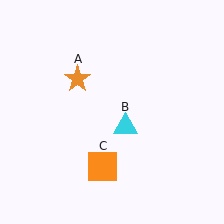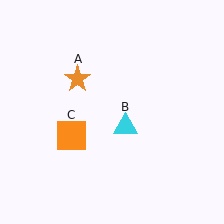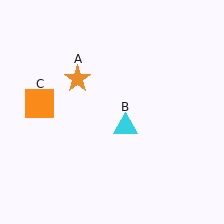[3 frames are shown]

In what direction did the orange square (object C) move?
The orange square (object C) moved up and to the left.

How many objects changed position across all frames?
1 object changed position: orange square (object C).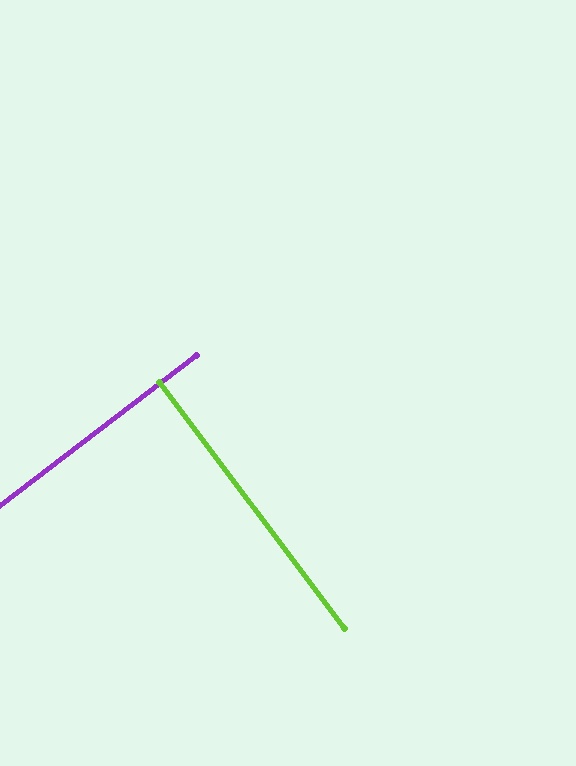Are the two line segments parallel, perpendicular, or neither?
Perpendicular — they meet at approximately 90°.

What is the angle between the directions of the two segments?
Approximately 90 degrees.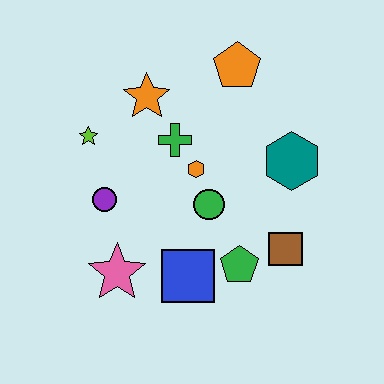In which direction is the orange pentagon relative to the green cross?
The orange pentagon is above the green cross.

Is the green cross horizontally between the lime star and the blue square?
Yes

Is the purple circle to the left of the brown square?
Yes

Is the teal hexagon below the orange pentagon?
Yes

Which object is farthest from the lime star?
The brown square is farthest from the lime star.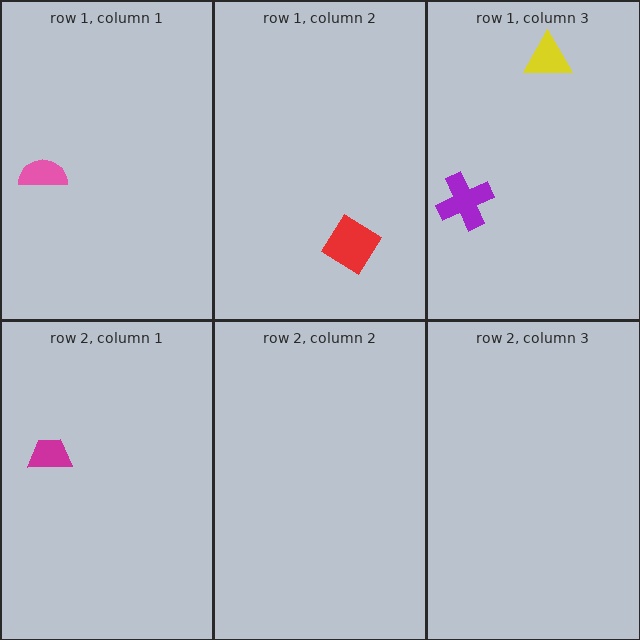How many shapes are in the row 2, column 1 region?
1.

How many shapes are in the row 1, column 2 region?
1.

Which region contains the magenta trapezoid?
The row 2, column 1 region.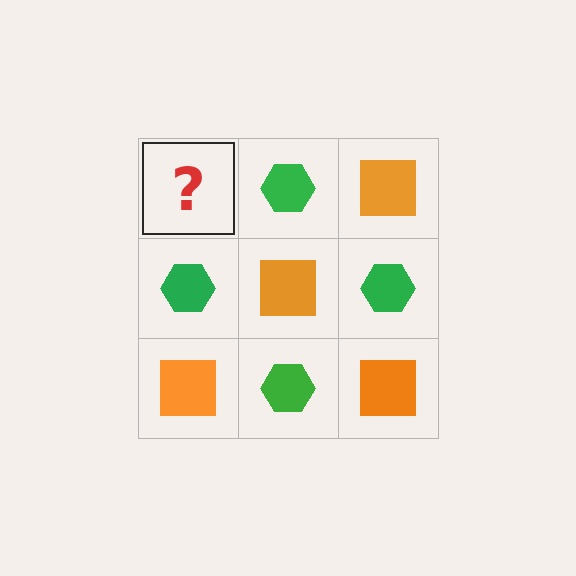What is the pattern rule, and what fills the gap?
The rule is that it alternates orange square and green hexagon in a checkerboard pattern. The gap should be filled with an orange square.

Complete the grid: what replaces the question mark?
The question mark should be replaced with an orange square.